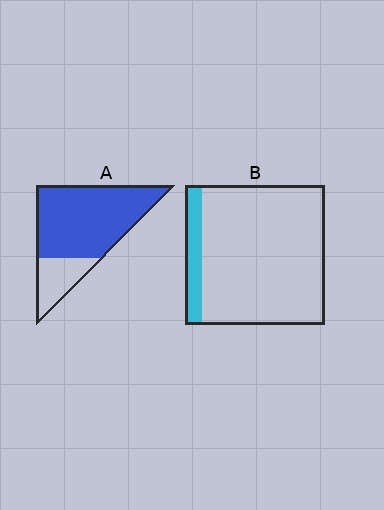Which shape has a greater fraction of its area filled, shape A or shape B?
Shape A.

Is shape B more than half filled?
No.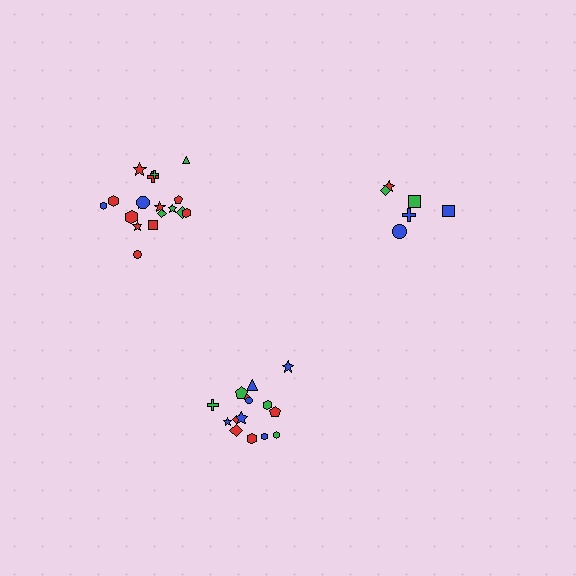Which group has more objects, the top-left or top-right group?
The top-left group.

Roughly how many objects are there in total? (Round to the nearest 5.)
Roughly 40 objects in total.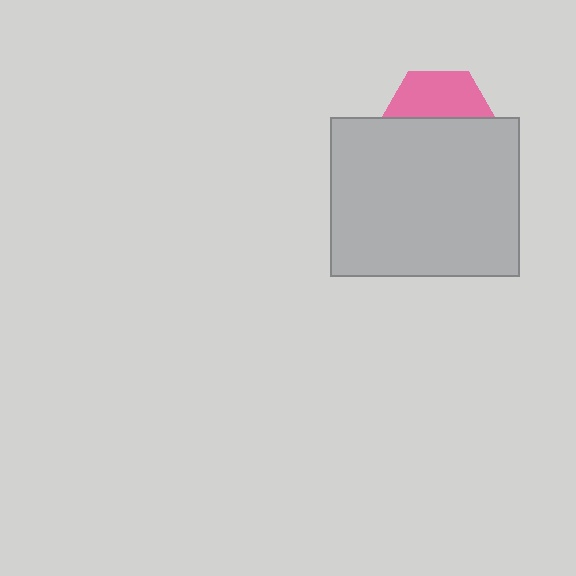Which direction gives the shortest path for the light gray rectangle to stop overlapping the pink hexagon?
Moving down gives the shortest separation.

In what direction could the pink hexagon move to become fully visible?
The pink hexagon could move up. That would shift it out from behind the light gray rectangle entirely.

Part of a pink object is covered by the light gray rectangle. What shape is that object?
It is a hexagon.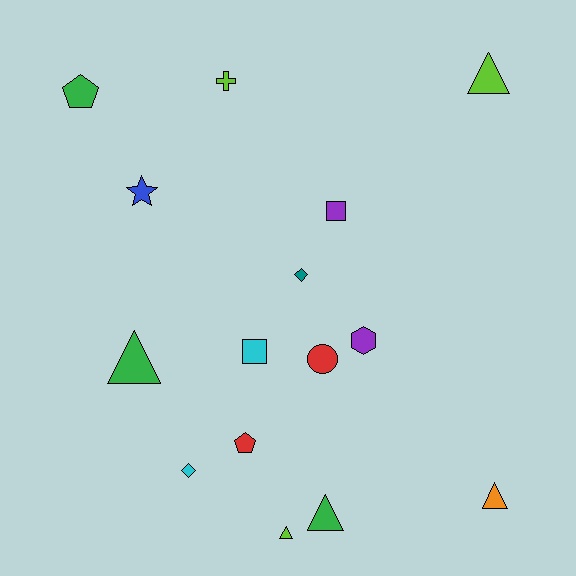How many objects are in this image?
There are 15 objects.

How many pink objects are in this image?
There are no pink objects.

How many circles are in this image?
There is 1 circle.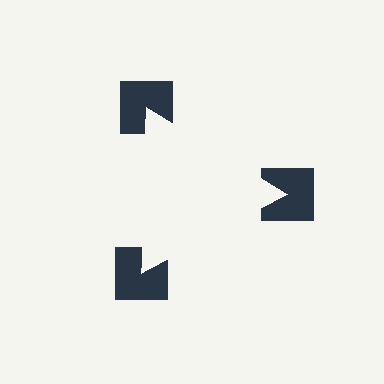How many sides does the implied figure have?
3 sides.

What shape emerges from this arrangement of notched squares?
An illusory triangle — its edges are inferred from the aligned wedge cuts in the notched squares, not physically drawn.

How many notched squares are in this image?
There are 3 — one at each vertex of the illusory triangle.